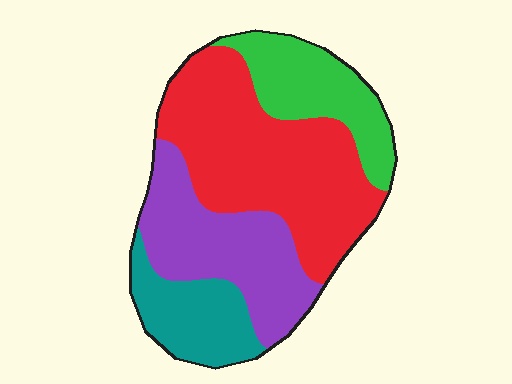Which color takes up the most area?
Red, at roughly 40%.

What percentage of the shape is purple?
Purple covers about 25% of the shape.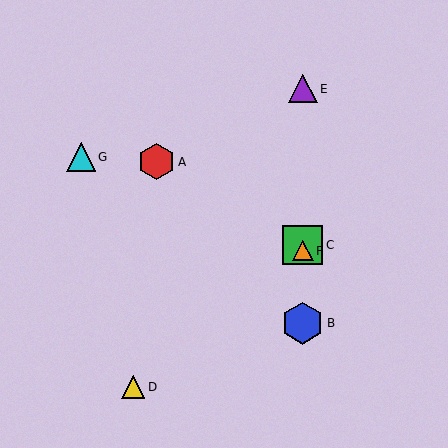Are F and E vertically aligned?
Yes, both are at x≈303.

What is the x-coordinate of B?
Object B is at x≈303.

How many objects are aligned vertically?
4 objects (B, C, E, F) are aligned vertically.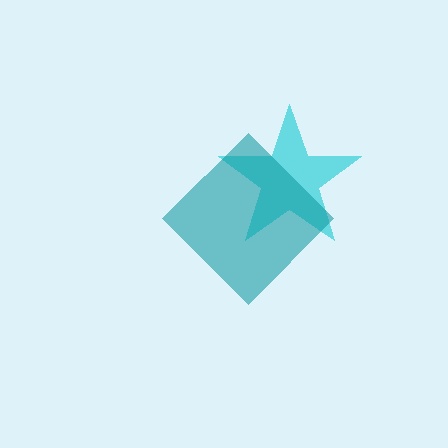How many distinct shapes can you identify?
There are 2 distinct shapes: a cyan star, a teal diamond.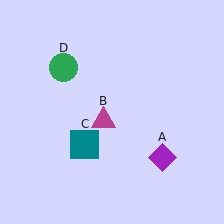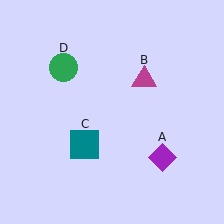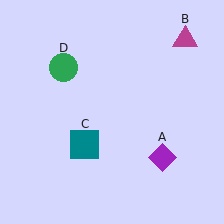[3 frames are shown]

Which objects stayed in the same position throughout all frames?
Purple diamond (object A) and teal square (object C) and green circle (object D) remained stationary.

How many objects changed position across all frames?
1 object changed position: magenta triangle (object B).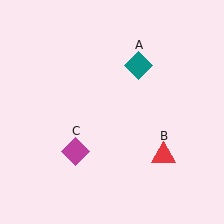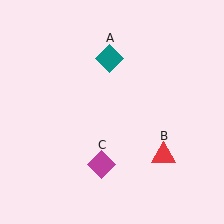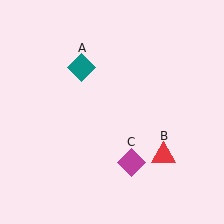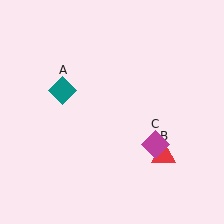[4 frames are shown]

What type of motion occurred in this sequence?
The teal diamond (object A), magenta diamond (object C) rotated counterclockwise around the center of the scene.